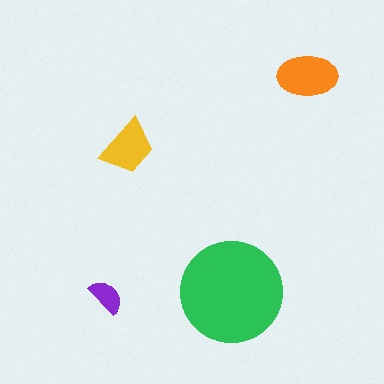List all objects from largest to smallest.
The green circle, the orange ellipse, the yellow trapezoid, the purple semicircle.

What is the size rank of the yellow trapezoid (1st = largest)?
3rd.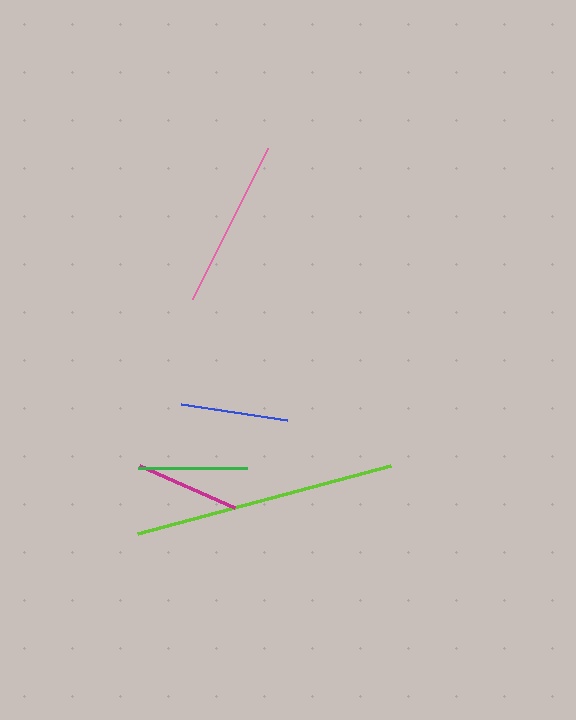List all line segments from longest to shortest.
From longest to shortest: lime, pink, green, blue, magenta.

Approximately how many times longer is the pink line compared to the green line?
The pink line is approximately 1.5 times the length of the green line.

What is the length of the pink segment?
The pink segment is approximately 168 pixels long.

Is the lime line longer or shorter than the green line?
The lime line is longer than the green line.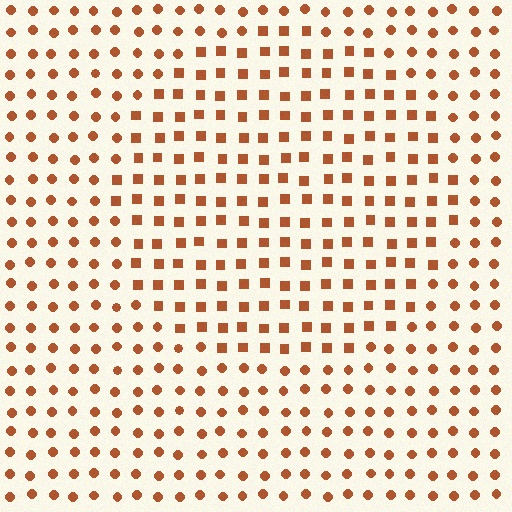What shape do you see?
I see a circle.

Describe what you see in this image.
The image is filled with small brown elements arranged in a uniform grid. A circle-shaped region contains squares, while the surrounding area contains circles. The boundary is defined purely by the change in element shape.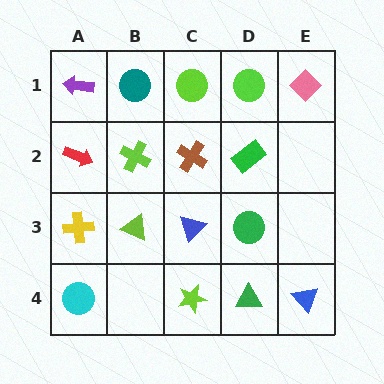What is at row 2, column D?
A green rectangle.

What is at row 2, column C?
A brown cross.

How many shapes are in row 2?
4 shapes.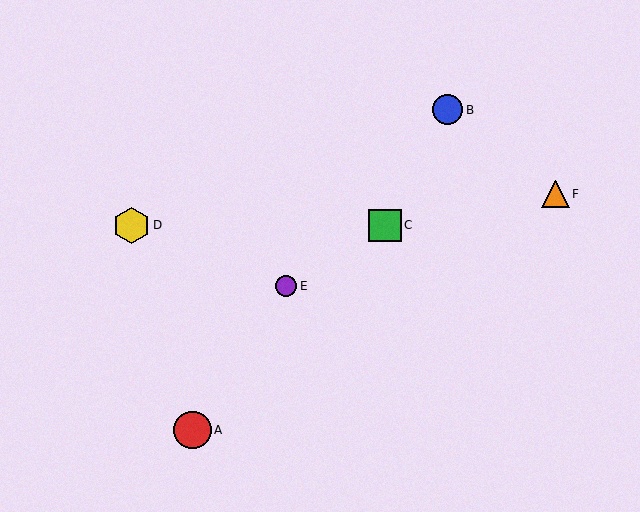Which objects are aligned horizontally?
Objects C, D are aligned horizontally.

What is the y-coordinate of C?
Object C is at y≈225.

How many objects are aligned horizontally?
2 objects (C, D) are aligned horizontally.